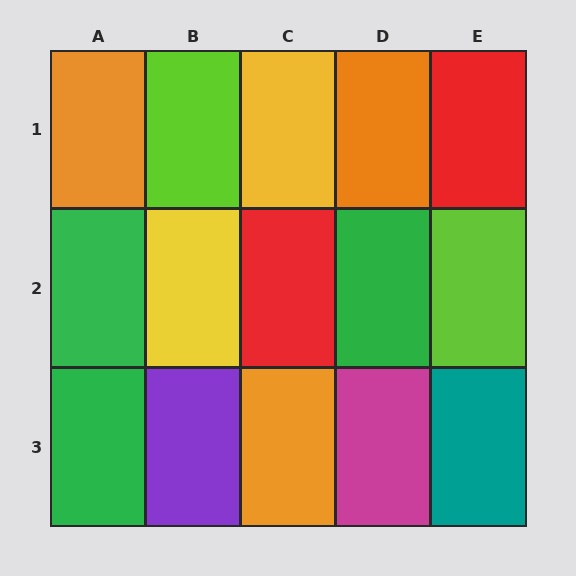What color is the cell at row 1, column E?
Red.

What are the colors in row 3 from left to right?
Green, purple, orange, magenta, teal.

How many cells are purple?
1 cell is purple.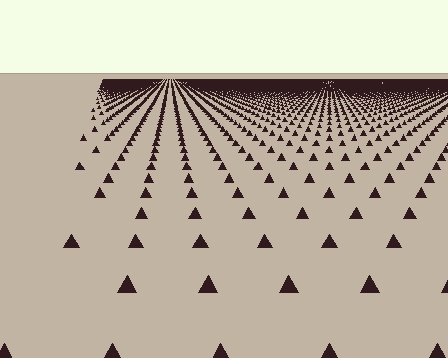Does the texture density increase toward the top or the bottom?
Density increases toward the top.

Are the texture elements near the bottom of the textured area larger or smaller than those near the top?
Larger. Near the bottom, elements are closer to the viewer and appear at a bigger on-screen size.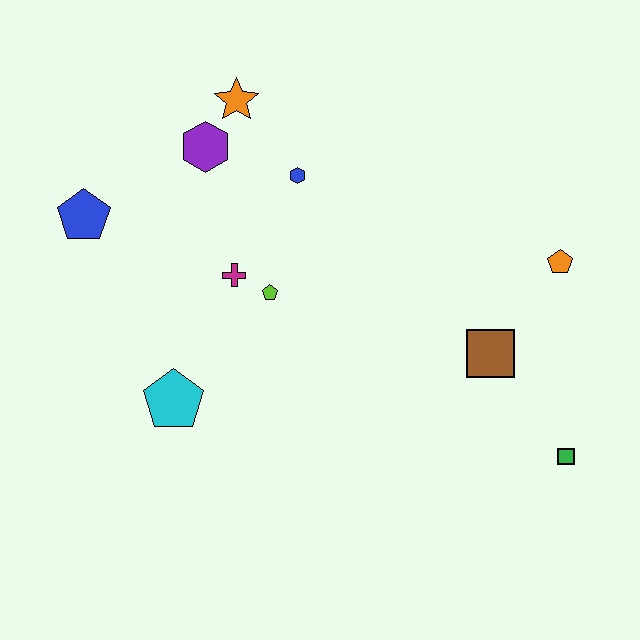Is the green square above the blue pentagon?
No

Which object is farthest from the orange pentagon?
The blue pentagon is farthest from the orange pentagon.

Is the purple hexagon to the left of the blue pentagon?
No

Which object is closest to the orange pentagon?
The brown square is closest to the orange pentagon.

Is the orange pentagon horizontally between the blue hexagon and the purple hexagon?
No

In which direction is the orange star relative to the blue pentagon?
The orange star is to the right of the blue pentagon.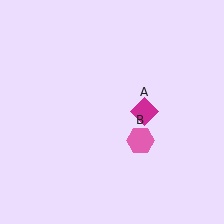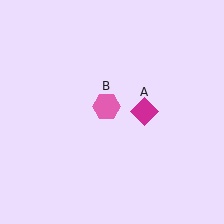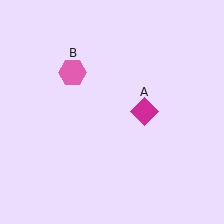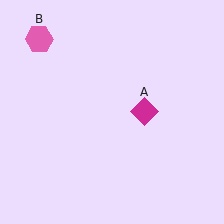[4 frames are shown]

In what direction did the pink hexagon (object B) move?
The pink hexagon (object B) moved up and to the left.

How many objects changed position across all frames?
1 object changed position: pink hexagon (object B).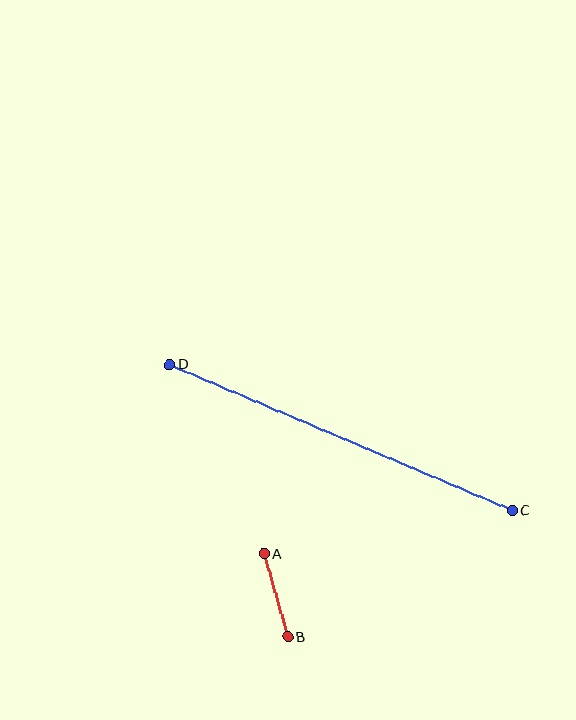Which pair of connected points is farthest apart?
Points C and D are farthest apart.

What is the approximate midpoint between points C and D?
The midpoint is at approximately (341, 438) pixels.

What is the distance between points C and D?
The distance is approximately 372 pixels.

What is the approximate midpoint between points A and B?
The midpoint is at approximately (276, 595) pixels.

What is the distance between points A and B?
The distance is approximately 86 pixels.